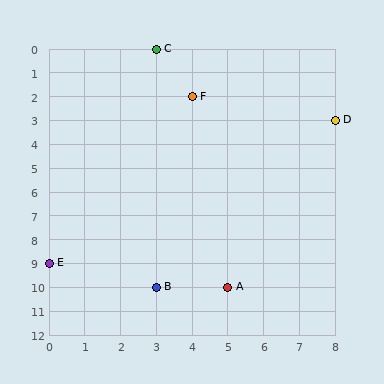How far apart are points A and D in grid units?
Points A and D are 3 columns and 7 rows apart (about 7.6 grid units diagonally).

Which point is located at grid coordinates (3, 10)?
Point B is at (3, 10).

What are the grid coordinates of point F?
Point F is at grid coordinates (4, 2).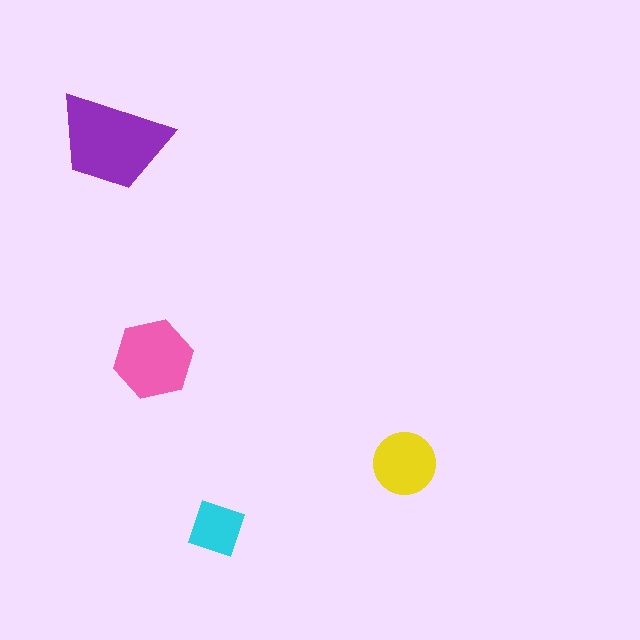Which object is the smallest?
The cyan diamond.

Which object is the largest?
The purple trapezoid.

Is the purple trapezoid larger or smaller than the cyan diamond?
Larger.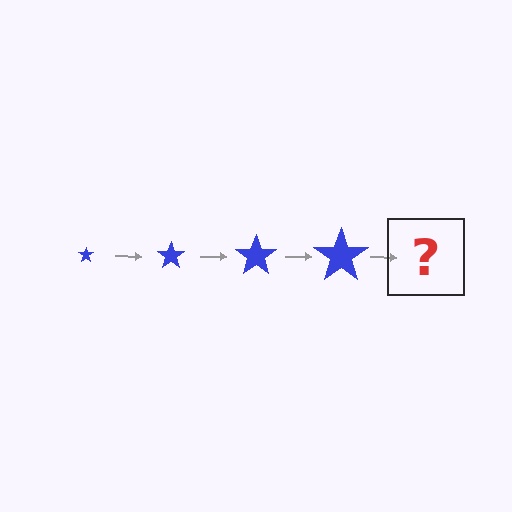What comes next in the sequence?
The next element should be a blue star, larger than the previous one.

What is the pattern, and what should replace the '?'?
The pattern is that the star gets progressively larger each step. The '?' should be a blue star, larger than the previous one.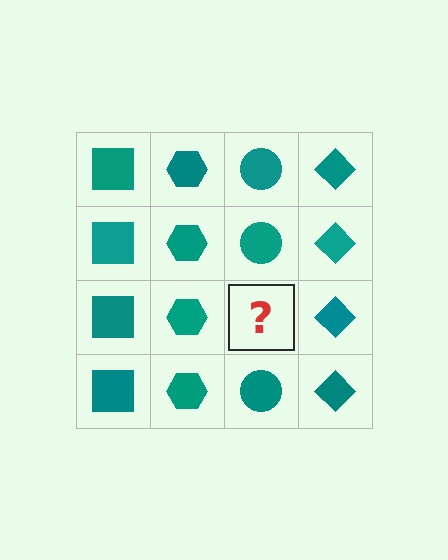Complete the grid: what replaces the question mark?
The question mark should be replaced with a teal circle.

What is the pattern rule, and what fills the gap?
The rule is that each column has a consistent shape. The gap should be filled with a teal circle.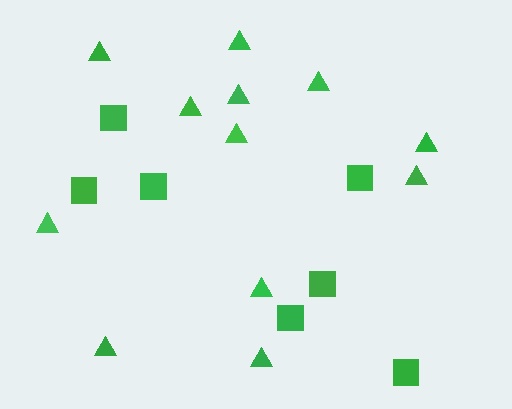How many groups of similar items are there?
There are 2 groups: one group of triangles (12) and one group of squares (7).